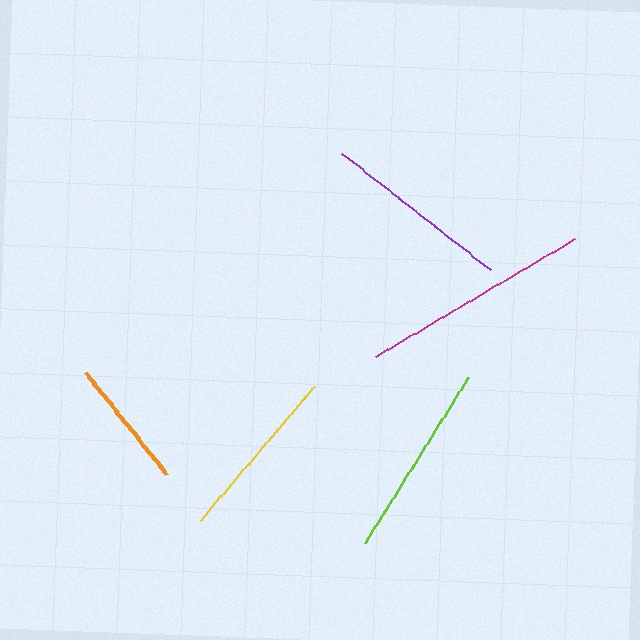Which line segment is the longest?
The magenta line is the longest at approximately 231 pixels.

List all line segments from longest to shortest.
From longest to shortest: magenta, lime, purple, yellow, orange.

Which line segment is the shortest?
The orange line is the shortest at approximately 130 pixels.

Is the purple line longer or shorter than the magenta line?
The magenta line is longer than the purple line.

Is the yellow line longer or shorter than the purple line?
The purple line is longer than the yellow line.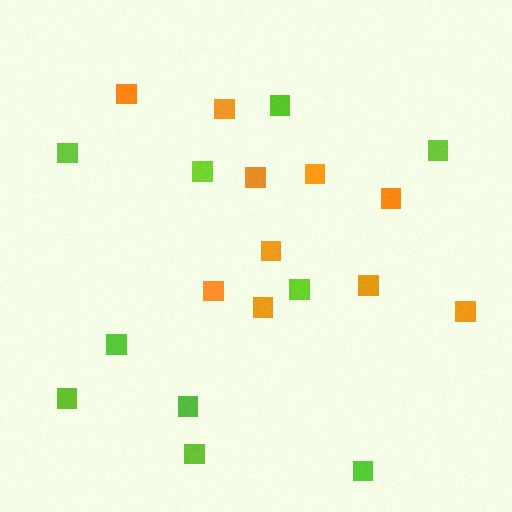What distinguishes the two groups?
There are 2 groups: one group of orange squares (10) and one group of lime squares (10).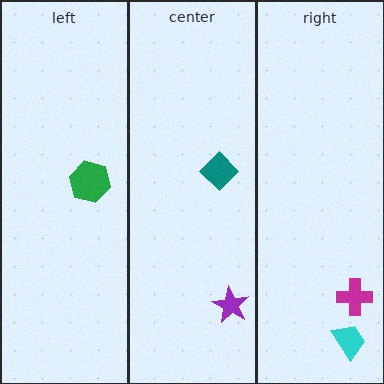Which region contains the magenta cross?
The right region.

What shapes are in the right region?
The magenta cross, the cyan trapezoid.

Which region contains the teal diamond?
The center region.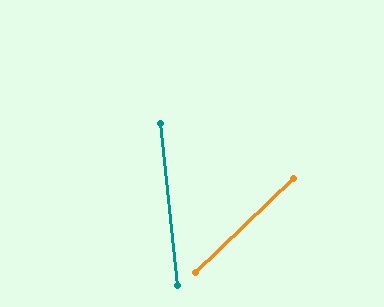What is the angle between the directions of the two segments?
Approximately 52 degrees.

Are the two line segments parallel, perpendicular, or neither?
Neither parallel nor perpendicular — they differ by about 52°.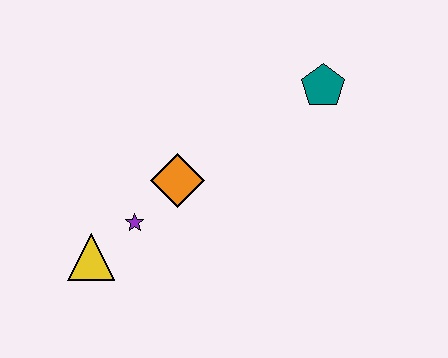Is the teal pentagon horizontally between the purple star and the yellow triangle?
No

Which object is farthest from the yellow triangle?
The teal pentagon is farthest from the yellow triangle.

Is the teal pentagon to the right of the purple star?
Yes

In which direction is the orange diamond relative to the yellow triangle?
The orange diamond is to the right of the yellow triangle.